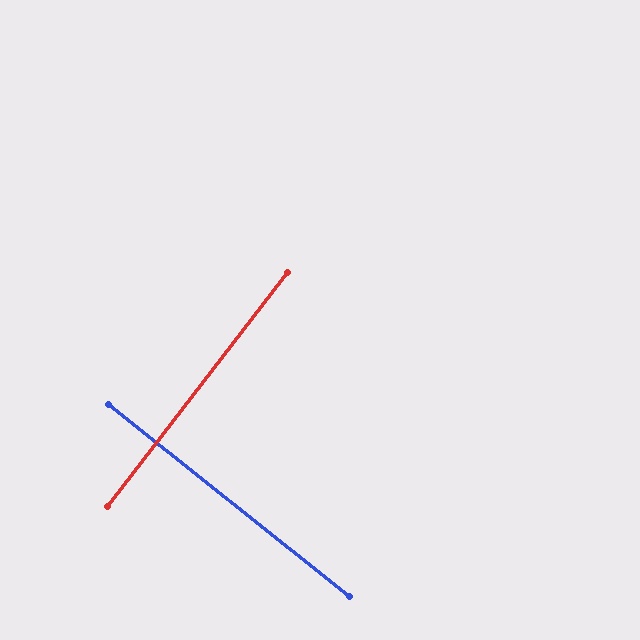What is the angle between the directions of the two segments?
Approximately 89 degrees.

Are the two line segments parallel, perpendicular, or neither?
Perpendicular — they meet at approximately 89°.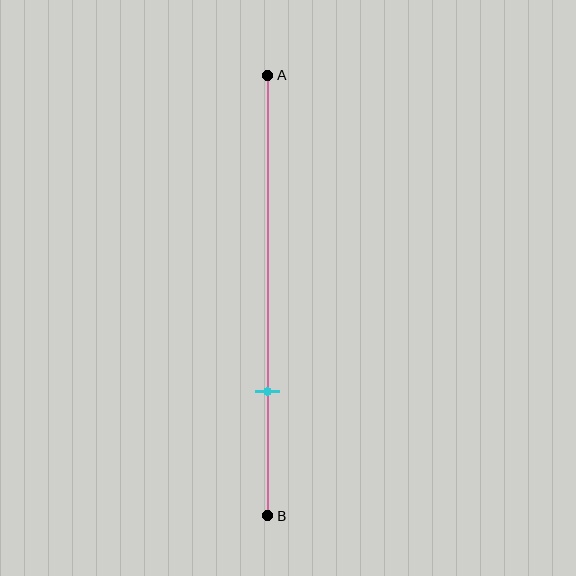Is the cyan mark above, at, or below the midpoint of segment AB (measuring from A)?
The cyan mark is below the midpoint of segment AB.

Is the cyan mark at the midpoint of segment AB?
No, the mark is at about 70% from A, not at the 50% midpoint.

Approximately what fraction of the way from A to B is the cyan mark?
The cyan mark is approximately 70% of the way from A to B.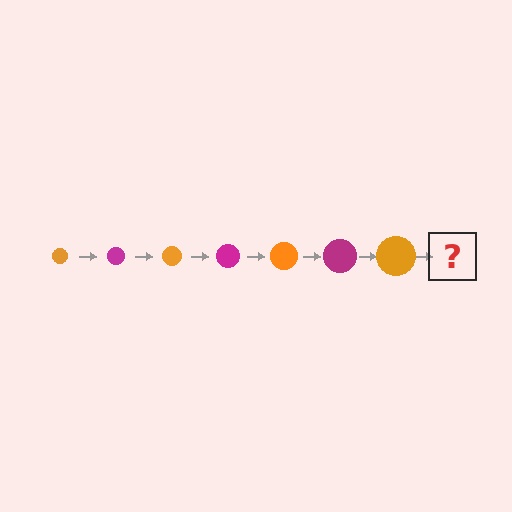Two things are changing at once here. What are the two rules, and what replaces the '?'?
The two rules are that the circle grows larger each step and the color cycles through orange and magenta. The '?' should be a magenta circle, larger than the previous one.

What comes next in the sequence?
The next element should be a magenta circle, larger than the previous one.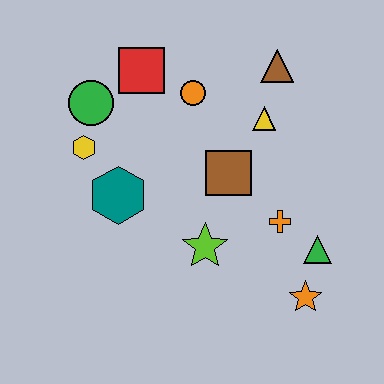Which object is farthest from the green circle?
The orange star is farthest from the green circle.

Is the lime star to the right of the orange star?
No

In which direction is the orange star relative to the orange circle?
The orange star is below the orange circle.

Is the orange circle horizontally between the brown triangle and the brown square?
No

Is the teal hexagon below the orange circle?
Yes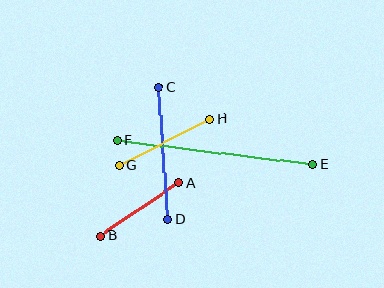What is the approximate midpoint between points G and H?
The midpoint is at approximately (164, 142) pixels.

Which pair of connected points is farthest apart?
Points E and F are farthest apart.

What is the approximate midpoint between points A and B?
The midpoint is at approximately (139, 210) pixels.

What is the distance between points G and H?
The distance is approximately 101 pixels.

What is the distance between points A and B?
The distance is approximately 94 pixels.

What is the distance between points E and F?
The distance is approximately 197 pixels.